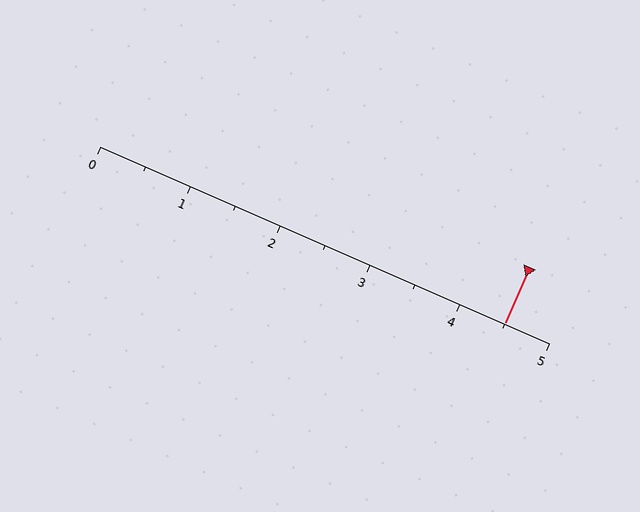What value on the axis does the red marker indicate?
The marker indicates approximately 4.5.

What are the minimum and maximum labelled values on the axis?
The axis runs from 0 to 5.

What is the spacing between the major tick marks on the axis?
The major ticks are spaced 1 apart.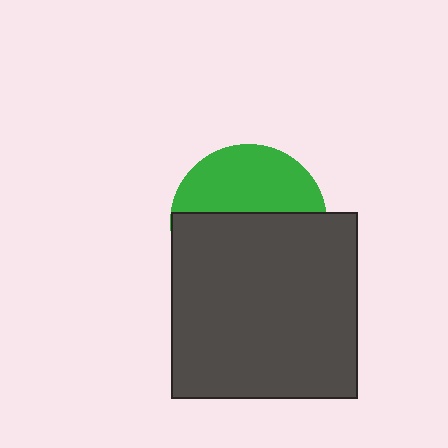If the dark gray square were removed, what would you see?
You would see the complete green circle.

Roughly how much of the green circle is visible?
A small part of it is visible (roughly 41%).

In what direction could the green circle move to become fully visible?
The green circle could move up. That would shift it out from behind the dark gray square entirely.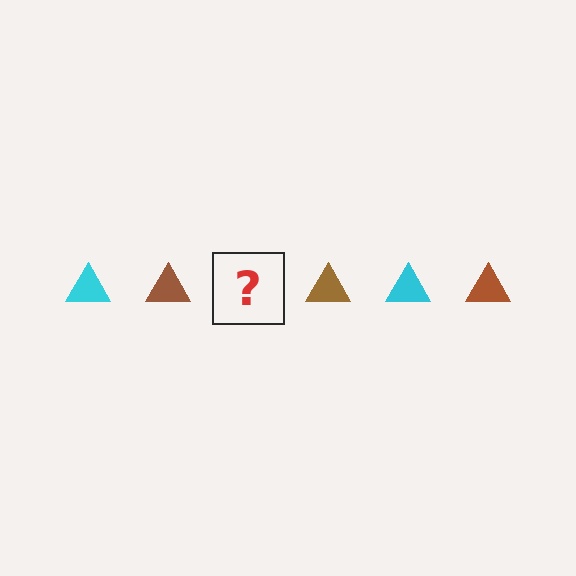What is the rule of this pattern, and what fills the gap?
The rule is that the pattern cycles through cyan, brown triangles. The gap should be filled with a cyan triangle.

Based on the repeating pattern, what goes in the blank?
The blank should be a cyan triangle.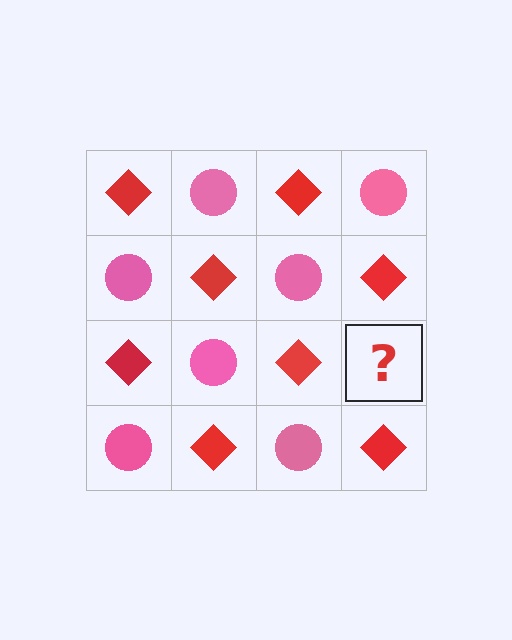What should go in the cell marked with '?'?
The missing cell should contain a pink circle.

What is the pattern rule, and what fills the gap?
The rule is that it alternates red diamond and pink circle in a checkerboard pattern. The gap should be filled with a pink circle.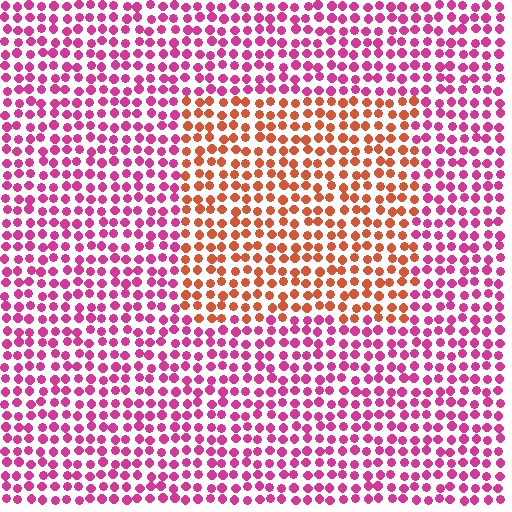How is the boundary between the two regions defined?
The boundary is defined purely by a slight shift in hue (about 50 degrees). Spacing, size, and orientation are identical on both sides.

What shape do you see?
I see a rectangle.